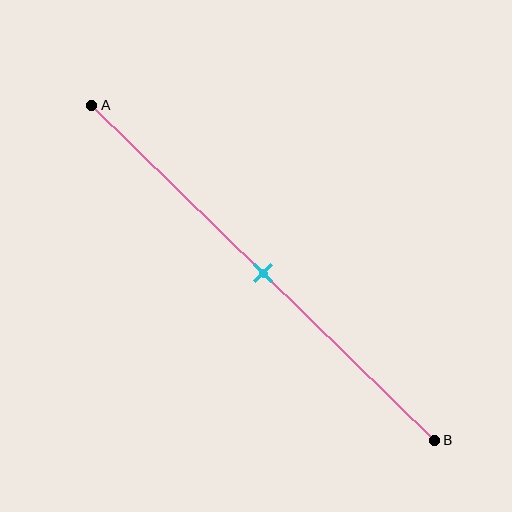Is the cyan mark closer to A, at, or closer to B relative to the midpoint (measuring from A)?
The cyan mark is approximately at the midpoint of segment AB.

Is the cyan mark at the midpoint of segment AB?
Yes, the mark is approximately at the midpoint.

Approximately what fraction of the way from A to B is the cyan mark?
The cyan mark is approximately 50% of the way from A to B.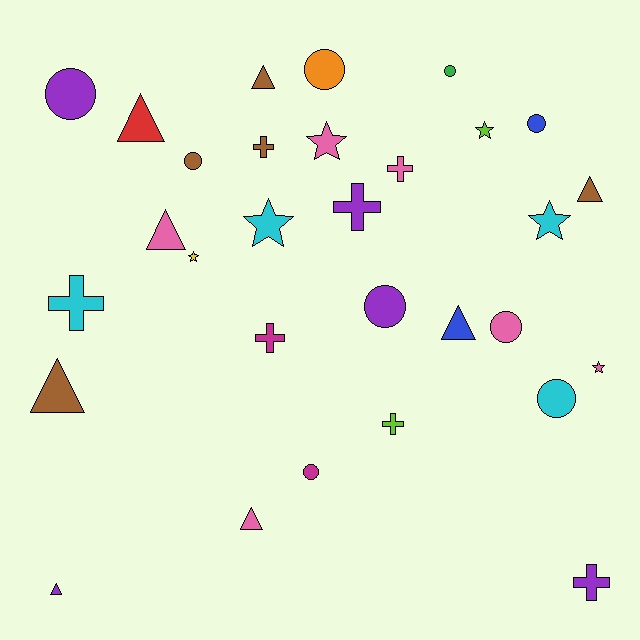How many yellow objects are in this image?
There is 1 yellow object.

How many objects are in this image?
There are 30 objects.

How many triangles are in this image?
There are 8 triangles.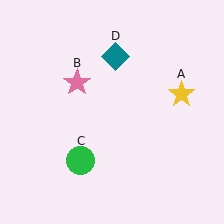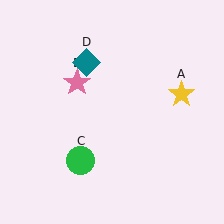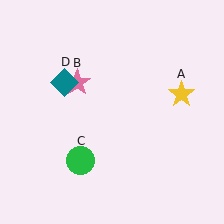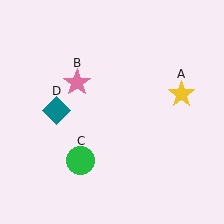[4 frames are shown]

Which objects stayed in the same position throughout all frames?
Yellow star (object A) and pink star (object B) and green circle (object C) remained stationary.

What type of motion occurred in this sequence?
The teal diamond (object D) rotated counterclockwise around the center of the scene.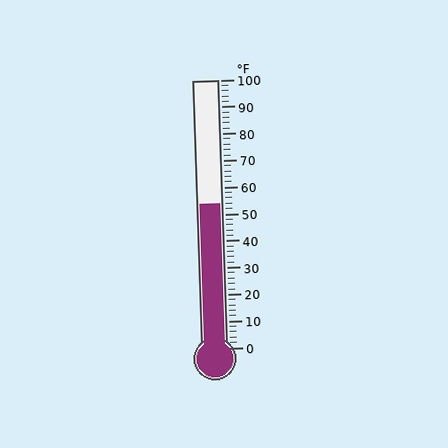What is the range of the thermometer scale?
The thermometer scale ranges from 0°F to 100°F.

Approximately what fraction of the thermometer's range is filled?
The thermometer is filled to approximately 55% of its range.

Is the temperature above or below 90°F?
The temperature is below 90°F.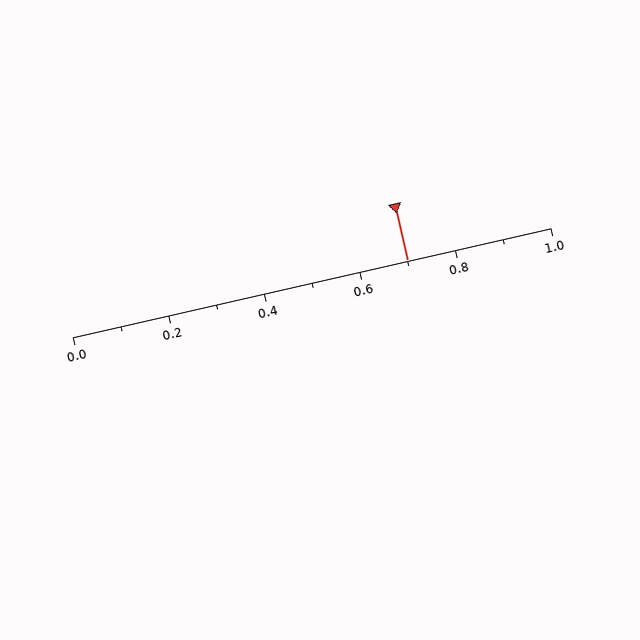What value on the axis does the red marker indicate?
The marker indicates approximately 0.7.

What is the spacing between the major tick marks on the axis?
The major ticks are spaced 0.2 apart.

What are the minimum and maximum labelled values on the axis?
The axis runs from 0.0 to 1.0.